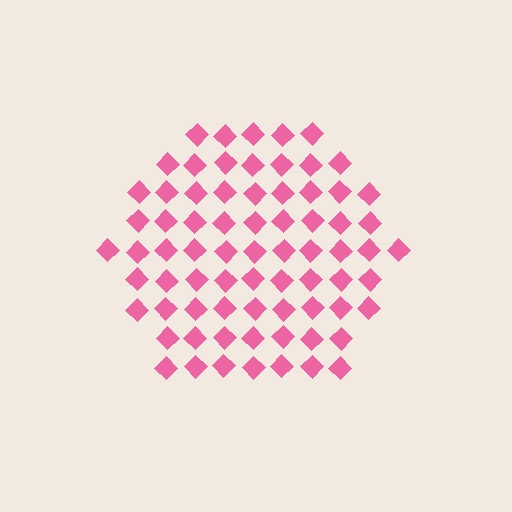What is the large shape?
The large shape is a hexagon.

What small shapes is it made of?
It is made of small diamonds.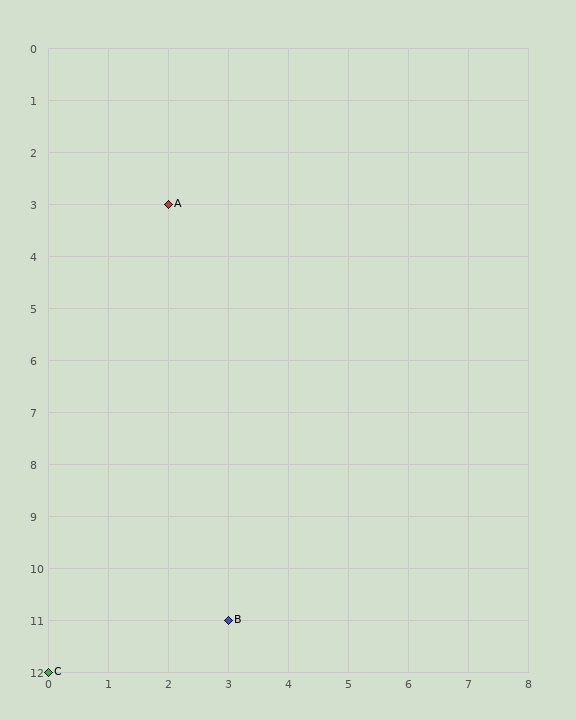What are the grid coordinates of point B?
Point B is at grid coordinates (3, 11).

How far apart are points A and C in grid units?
Points A and C are 2 columns and 9 rows apart (about 9.2 grid units diagonally).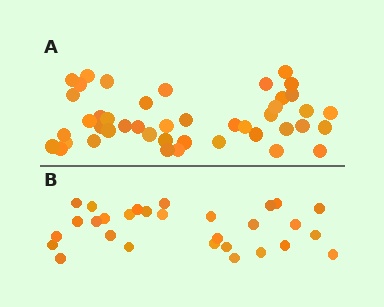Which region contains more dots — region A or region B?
Region A (the top region) has more dots.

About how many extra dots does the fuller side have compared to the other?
Region A has approximately 15 more dots than region B.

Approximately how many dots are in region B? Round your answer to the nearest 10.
About 30 dots. (The exact count is 29, which rounds to 30.)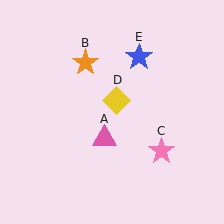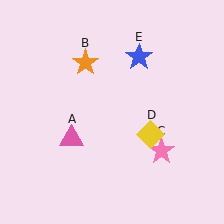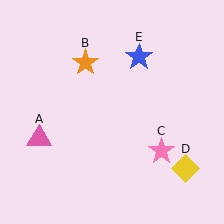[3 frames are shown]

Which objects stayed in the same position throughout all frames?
Orange star (object B) and pink star (object C) and blue star (object E) remained stationary.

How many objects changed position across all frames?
2 objects changed position: pink triangle (object A), yellow diamond (object D).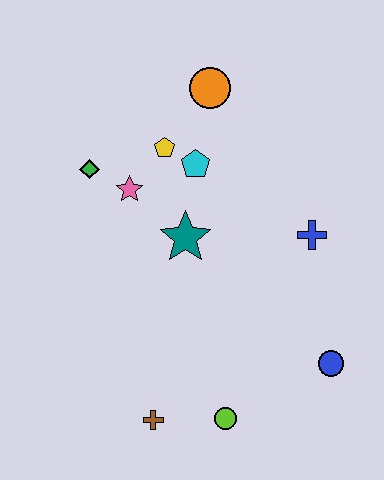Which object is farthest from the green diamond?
The blue circle is farthest from the green diamond.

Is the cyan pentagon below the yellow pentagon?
Yes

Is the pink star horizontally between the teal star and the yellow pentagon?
No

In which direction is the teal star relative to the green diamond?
The teal star is to the right of the green diamond.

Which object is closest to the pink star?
The green diamond is closest to the pink star.